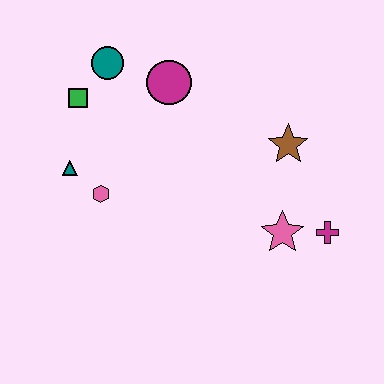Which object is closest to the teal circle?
The green square is closest to the teal circle.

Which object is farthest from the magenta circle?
The magenta cross is farthest from the magenta circle.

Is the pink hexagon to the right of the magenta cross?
No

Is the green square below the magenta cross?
No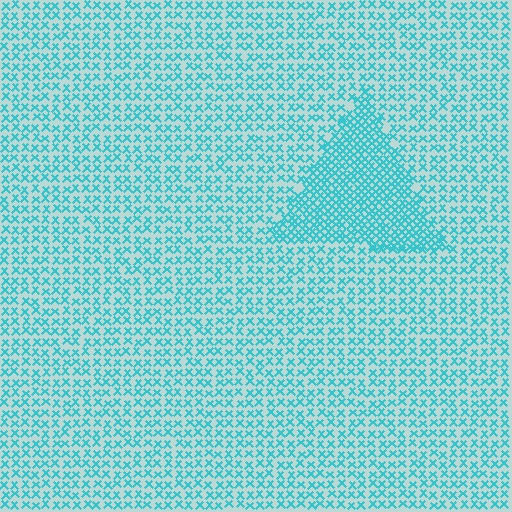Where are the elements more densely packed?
The elements are more densely packed inside the triangle boundary.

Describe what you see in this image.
The image contains small cyan elements arranged at two different densities. A triangle-shaped region is visible where the elements are more densely packed than the surrounding area.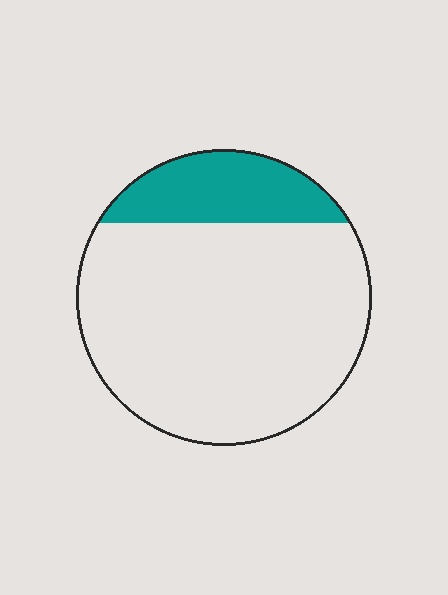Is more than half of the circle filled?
No.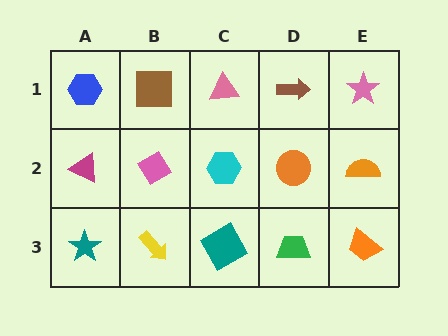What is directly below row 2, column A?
A teal star.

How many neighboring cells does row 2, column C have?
4.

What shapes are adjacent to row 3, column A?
A magenta triangle (row 2, column A), a yellow arrow (row 3, column B).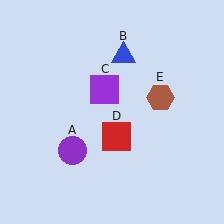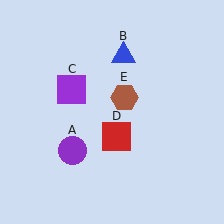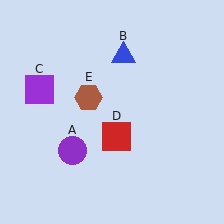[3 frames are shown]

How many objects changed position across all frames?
2 objects changed position: purple square (object C), brown hexagon (object E).